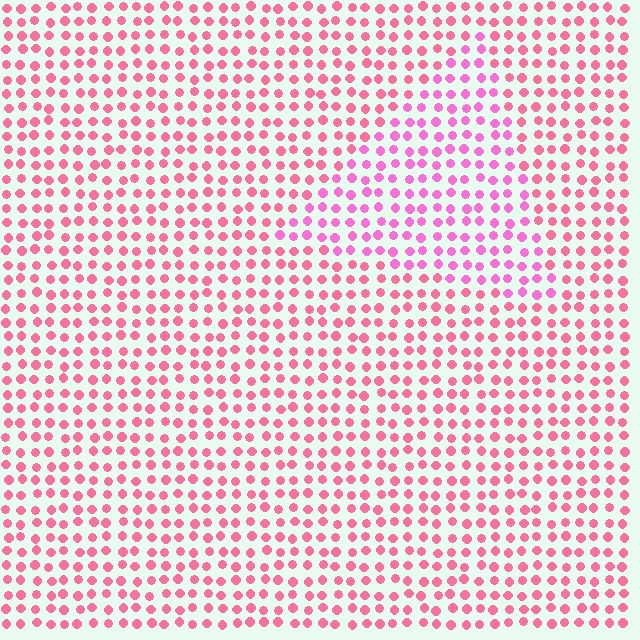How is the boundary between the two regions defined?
The boundary is defined purely by a slight shift in hue (about 25 degrees). Spacing, size, and orientation are identical on both sides.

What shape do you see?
I see a triangle.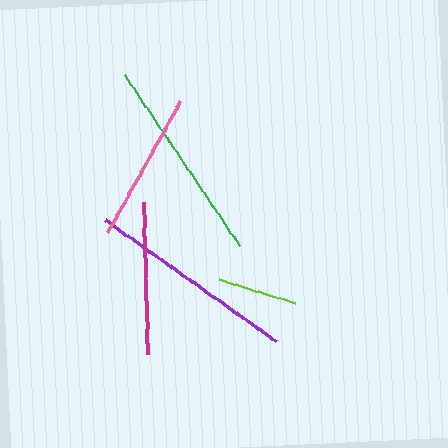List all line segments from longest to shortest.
From longest to shortest: purple, green, magenta, pink, lime.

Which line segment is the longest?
The purple line is the longest at approximately 209 pixels.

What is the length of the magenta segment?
The magenta segment is approximately 152 pixels long.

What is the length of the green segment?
The green segment is approximately 206 pixels long.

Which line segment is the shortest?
The lime line is the shortest at approximately 80 pixels.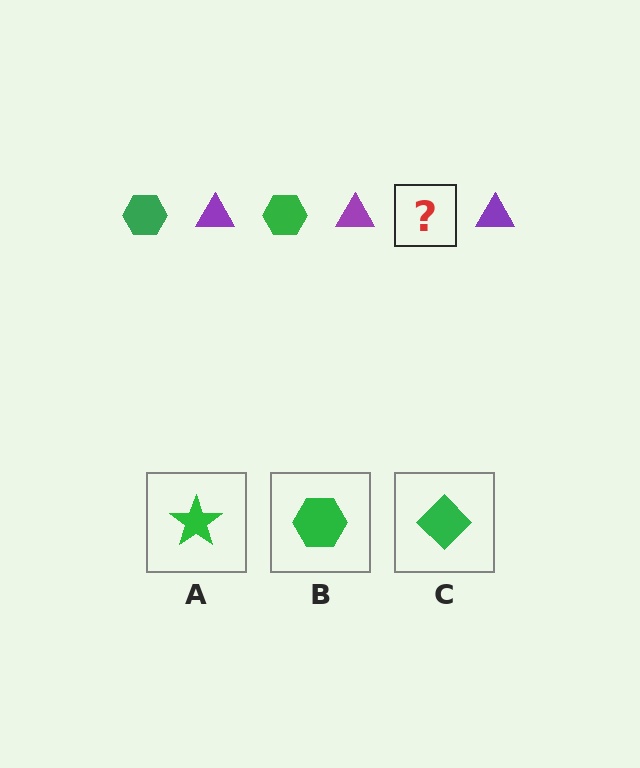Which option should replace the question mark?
Option B.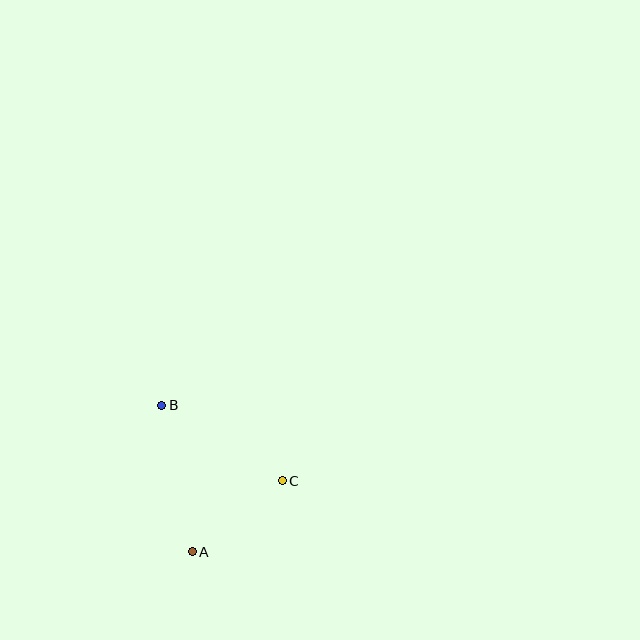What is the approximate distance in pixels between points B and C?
The distance between B and C is approximately 142 pixels.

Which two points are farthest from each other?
Points A and B are farthest from each other.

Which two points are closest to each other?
Points A and C are closest to each other.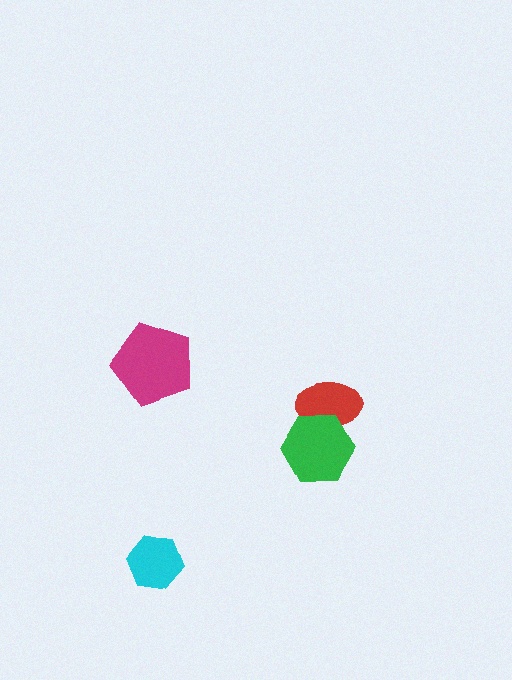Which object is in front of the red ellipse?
The green hexagon is in front of the red ellipse.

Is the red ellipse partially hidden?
Yes, it is partially covered by another shape.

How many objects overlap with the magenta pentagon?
0 objects overlap with the magenta pentagon.